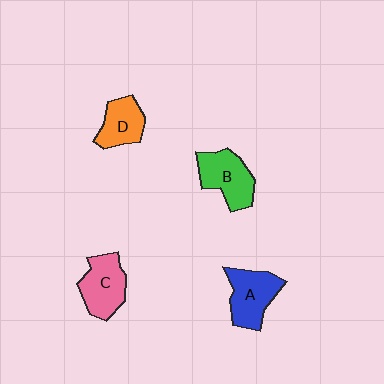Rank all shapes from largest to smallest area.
From largest to smallest: A (blue), B (green), C (pink), D (orange).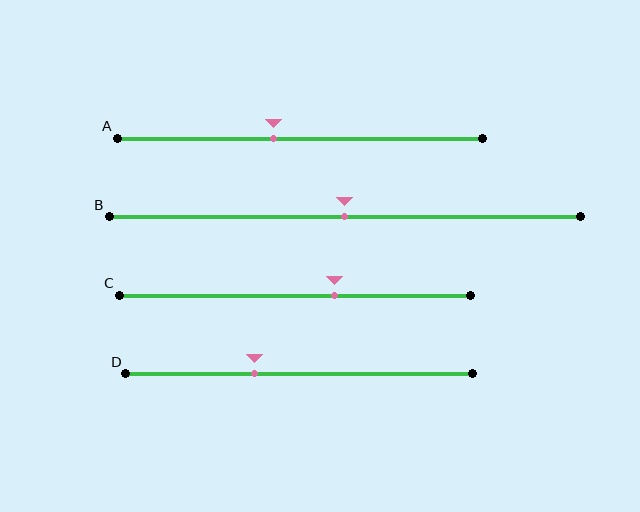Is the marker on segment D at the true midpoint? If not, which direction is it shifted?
No, the marker on segment D is shifted to the left by about 13% of the segment length.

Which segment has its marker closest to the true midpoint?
Segment B has its marker closest to the true midpoint.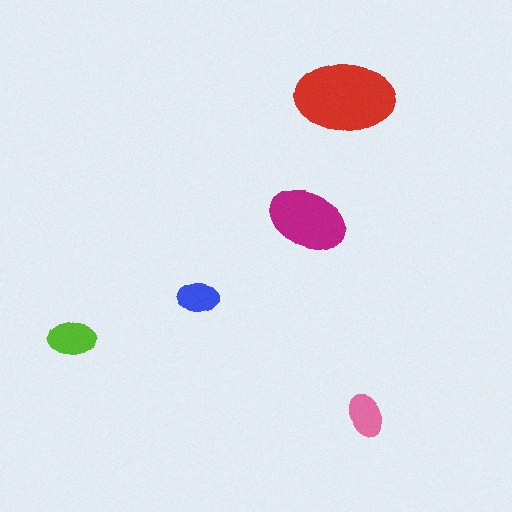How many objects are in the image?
There are 5 objects in the image.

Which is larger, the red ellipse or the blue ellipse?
The red one.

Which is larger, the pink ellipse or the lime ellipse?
The lime one.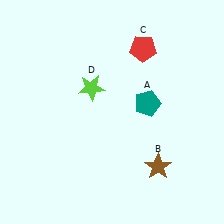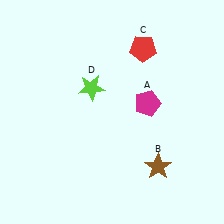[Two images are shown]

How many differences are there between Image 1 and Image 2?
There is 1 difference between the two images.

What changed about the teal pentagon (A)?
In Image 1, A is teal. In Image 2, it changed to magenta.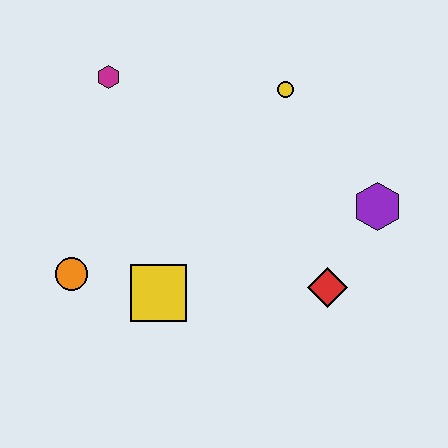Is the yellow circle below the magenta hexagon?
Yes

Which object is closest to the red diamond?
The purple hexagon is closest to the red diamond.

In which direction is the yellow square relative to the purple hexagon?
The yellow square is to the left of the purple hexagon.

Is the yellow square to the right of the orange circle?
Yes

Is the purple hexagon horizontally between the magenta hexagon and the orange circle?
No